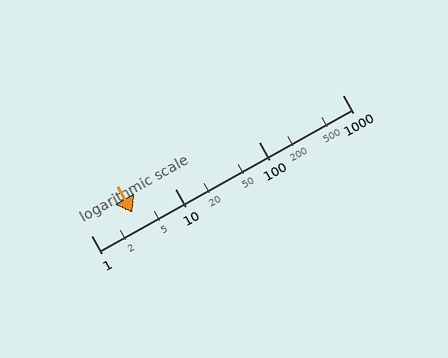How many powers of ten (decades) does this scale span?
The scale spans 3 decades, from 1 to 1000.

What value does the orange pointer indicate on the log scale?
The pointer indicates approximately 3.1.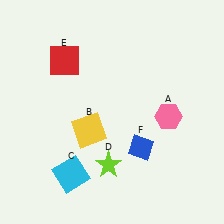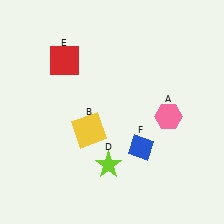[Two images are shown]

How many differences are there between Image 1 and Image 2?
There is 1 difference between the two images.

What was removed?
The cyan square (C) was removed in Image 2.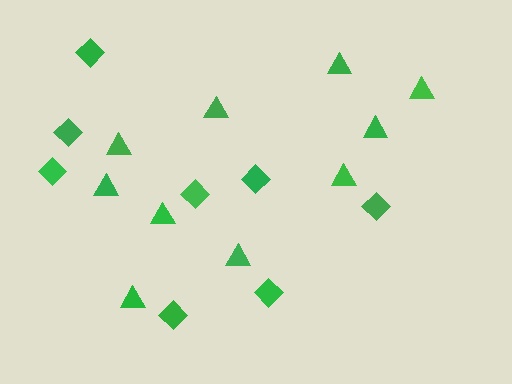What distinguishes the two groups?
There are 2 groups: one group of diamonds (8) and one group of triangles (10).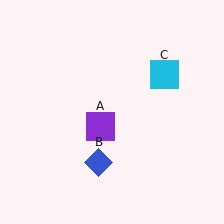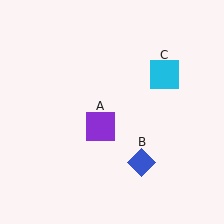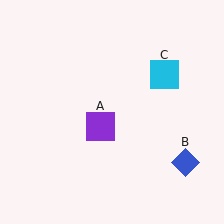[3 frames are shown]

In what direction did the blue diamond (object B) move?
The blue diamond (object B) moved right.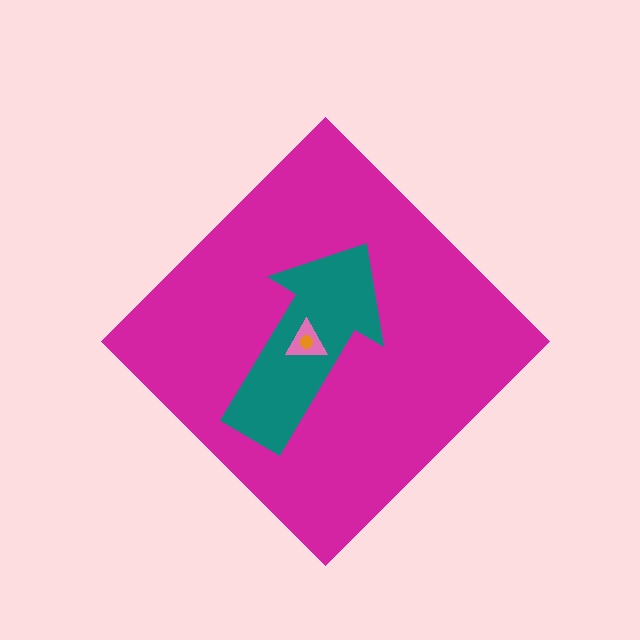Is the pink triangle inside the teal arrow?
Yes.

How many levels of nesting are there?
4.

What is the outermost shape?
The magenta diamond.